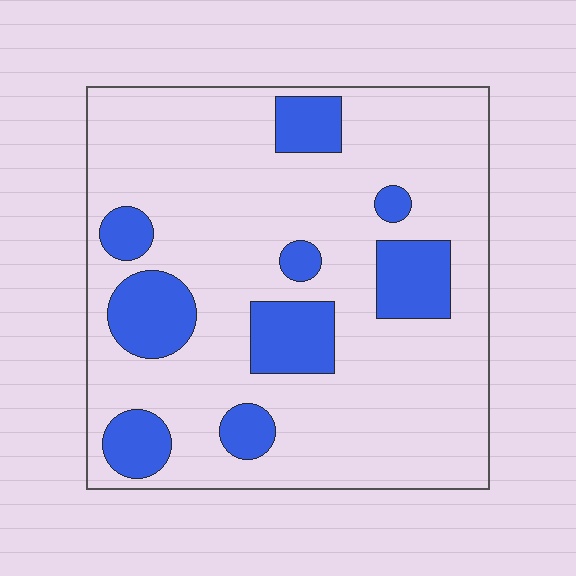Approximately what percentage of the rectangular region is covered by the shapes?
Approximately 20%.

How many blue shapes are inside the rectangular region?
9.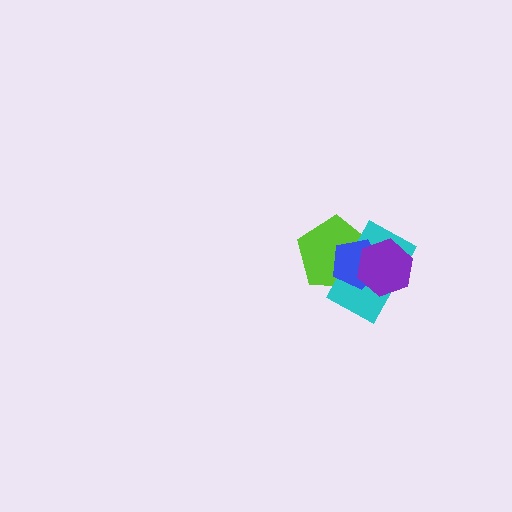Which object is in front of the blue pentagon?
The purple hexagon is in front of the blue pentagon.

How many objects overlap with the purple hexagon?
3 objects overlap with the purple hexagon.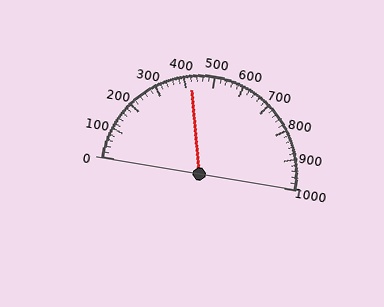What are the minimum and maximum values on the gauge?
The gauge ranges from 0 to 1000.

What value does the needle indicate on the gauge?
The needle indicates approximately 420.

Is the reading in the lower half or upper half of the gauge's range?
The reading is in the lower half of the range (0 to 1000).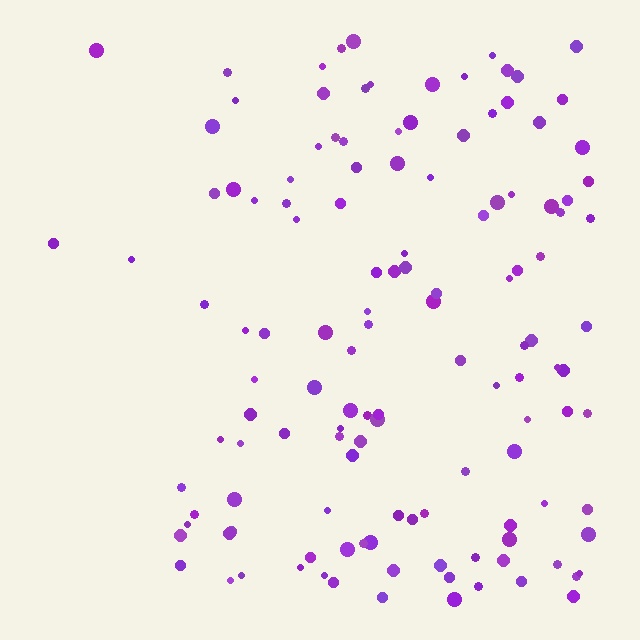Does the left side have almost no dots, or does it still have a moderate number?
Still a moderate number, just noticeably fewer than the right.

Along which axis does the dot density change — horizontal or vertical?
Horizontal.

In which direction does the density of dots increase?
From left to right, with the right side densest.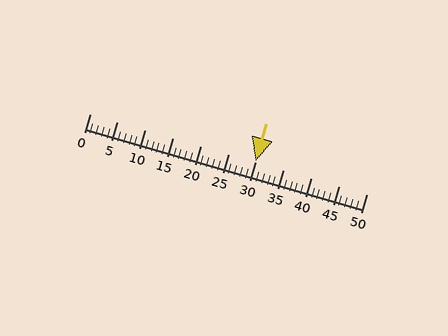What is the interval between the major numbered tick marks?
The major tick marks are spaced 5 units apart.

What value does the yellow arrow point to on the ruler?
The yellow arrow points to approximately 30.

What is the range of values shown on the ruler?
The ruler shows values from 0 to 50.